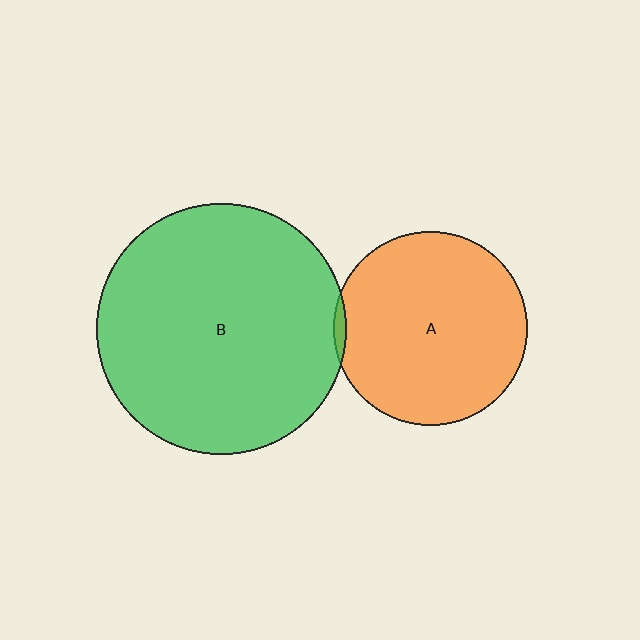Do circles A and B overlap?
Yes.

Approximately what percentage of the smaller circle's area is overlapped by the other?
Approximately 5%.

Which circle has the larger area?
Circle B (green).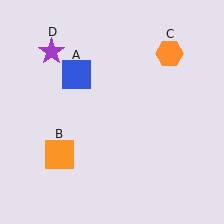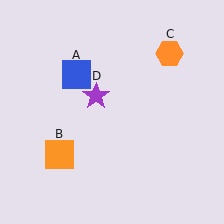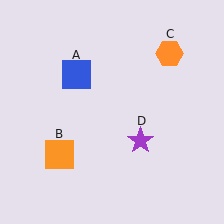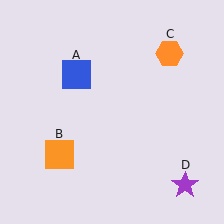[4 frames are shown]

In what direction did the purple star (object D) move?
The purple star (object D) moved down and to the right.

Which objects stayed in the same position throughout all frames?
Blue square (object A) and orange square (object B) and orange hexagon (object C) remained stationary.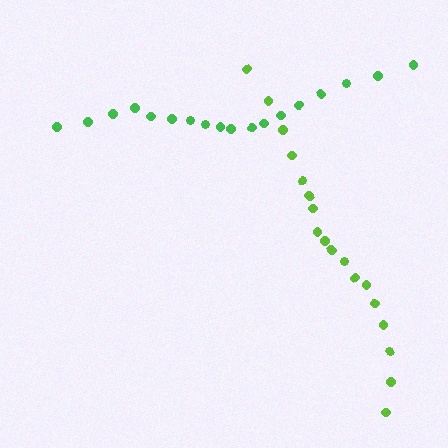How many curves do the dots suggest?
There are 2 distinct paths.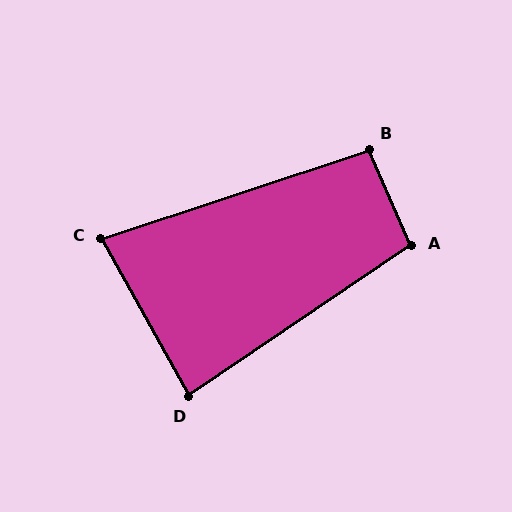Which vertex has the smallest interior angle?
C, at approximately 79 degrees.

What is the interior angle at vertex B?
Approximately 95 degrees (obtuse).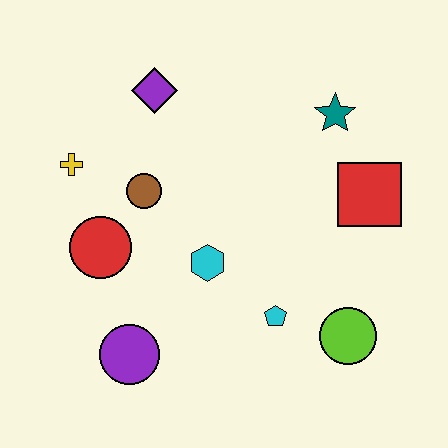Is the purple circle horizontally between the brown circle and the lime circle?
No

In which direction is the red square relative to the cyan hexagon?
The red square is to the right of the cyan hexagon.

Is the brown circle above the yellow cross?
No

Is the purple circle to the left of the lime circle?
Yes